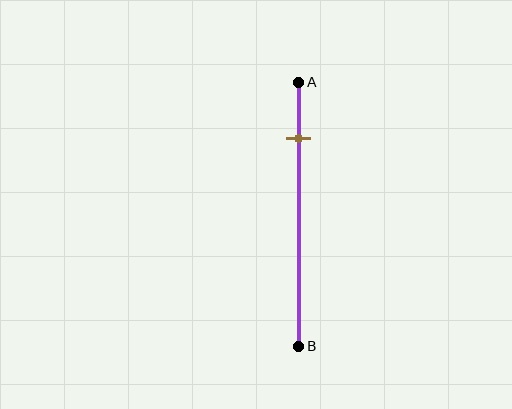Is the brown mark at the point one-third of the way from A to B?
No, the mark is at about 20% from A, not at the 33% one-third point.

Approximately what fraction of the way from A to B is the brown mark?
The brown mark is approximately 20% of the way from A to B.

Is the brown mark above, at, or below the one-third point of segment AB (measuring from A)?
The brown mark is above the one-third point of segment AB.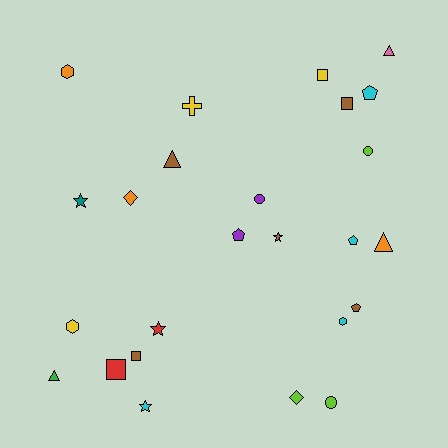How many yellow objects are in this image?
There are 3 yellow objects.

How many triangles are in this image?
There are 4 triangles.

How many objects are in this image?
There are 25 objects.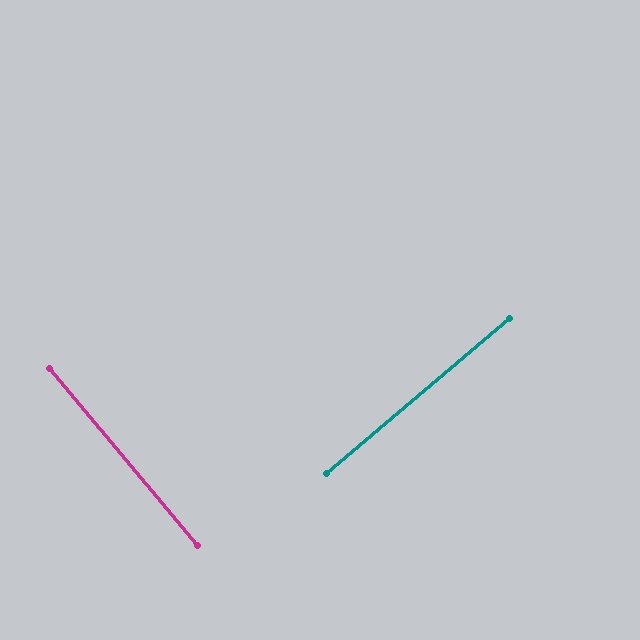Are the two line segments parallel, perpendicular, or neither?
Perpendicular — they meet at approximately 90°.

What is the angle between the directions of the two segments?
Approximately 90 degrees.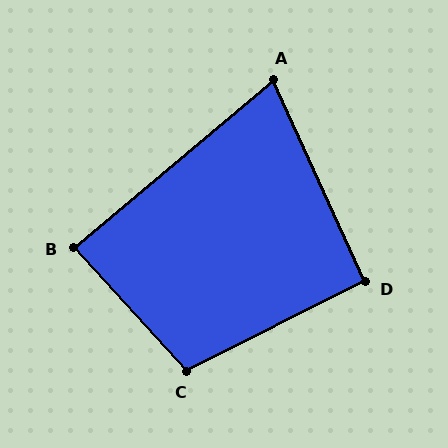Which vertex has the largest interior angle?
C, at approximately 105 degrees.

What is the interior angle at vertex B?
Approximately 88 degrees (approximately right).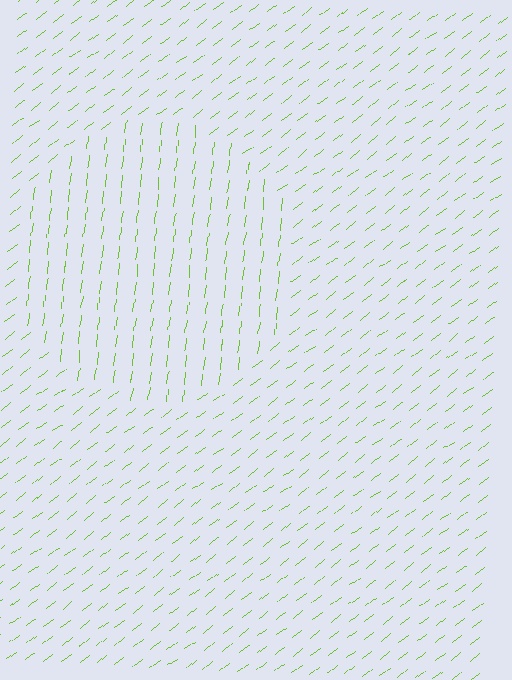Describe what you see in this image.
The image is filled with small lime line segments. A circle region in the image has lines oriented differently from the surrounding lines, creating a visible texture boundary.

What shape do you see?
I see a circle.